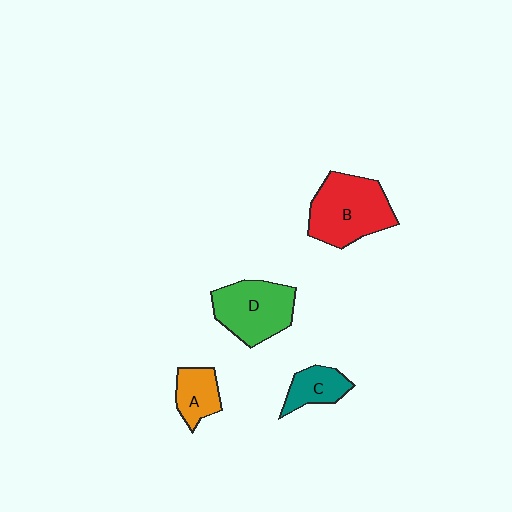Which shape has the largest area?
Shape B (red).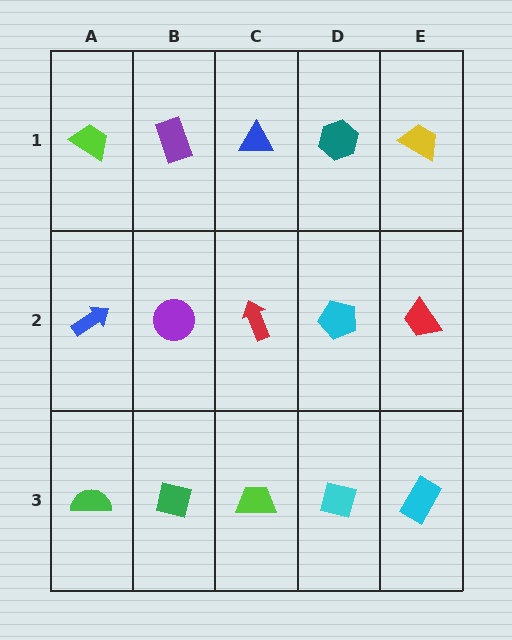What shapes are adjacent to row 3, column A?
A blue arrow (row 2, column A), a green square (row 3, column B).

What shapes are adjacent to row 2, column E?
A yellow trapezoid (row 1, column E), a cyan rectangle (row 3, column E), a cyan pentagon (row 2, column D).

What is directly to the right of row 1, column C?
A teal hexagon.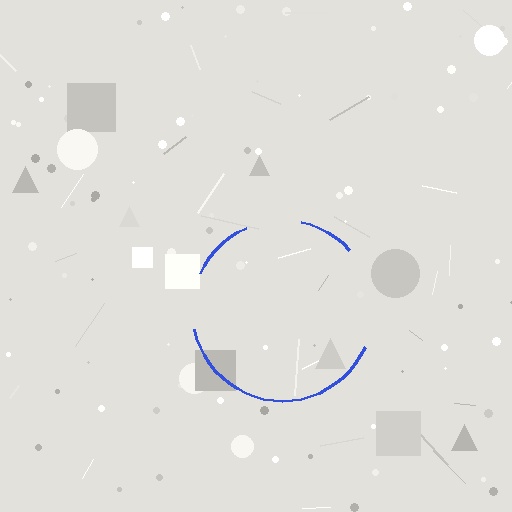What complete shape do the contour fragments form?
The contour fragments form a circle.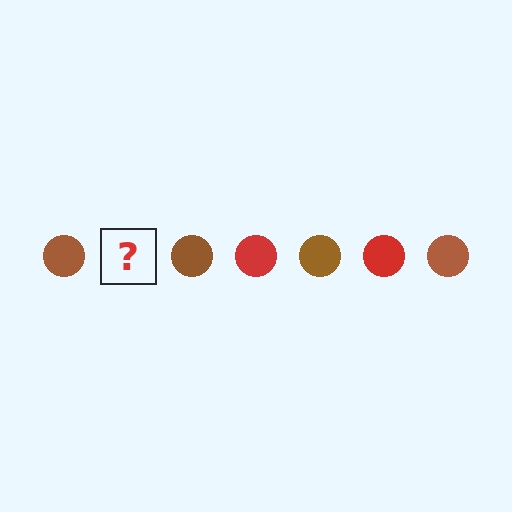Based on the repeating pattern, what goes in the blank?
The blank should be a red circle.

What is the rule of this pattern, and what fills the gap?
The rule is that the pattern cycles through brown, red circles. The gap should be filled with a red circle.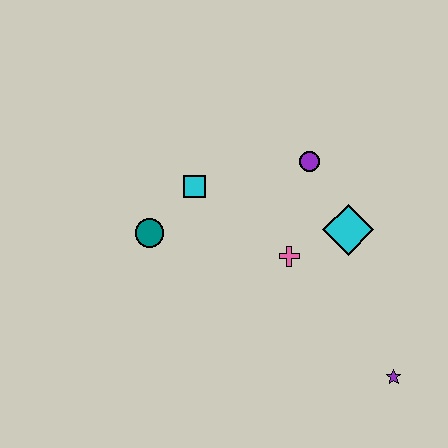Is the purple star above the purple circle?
No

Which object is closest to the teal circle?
The cyan square is closest to the teal circle.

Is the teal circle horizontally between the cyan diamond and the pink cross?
No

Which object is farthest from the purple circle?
The purple star is farthest from the purple circle.